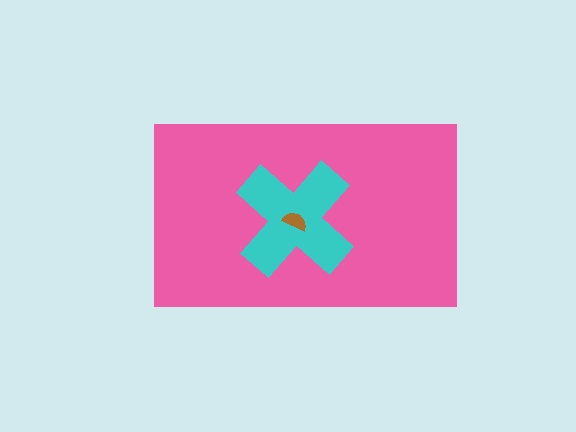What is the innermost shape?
The brown semicircle.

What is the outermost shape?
The pink rectangle.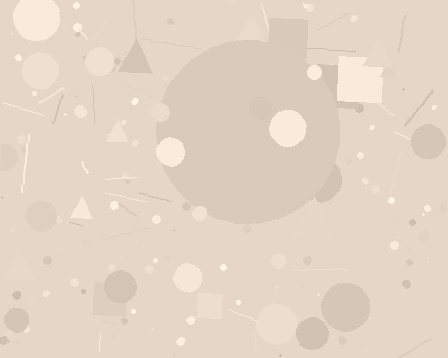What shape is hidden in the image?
A circle is hidden in the image.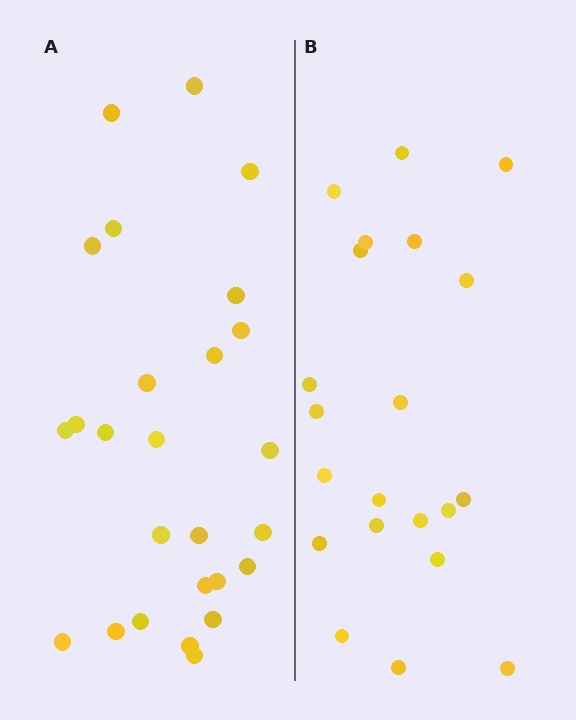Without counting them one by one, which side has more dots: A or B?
Region A (the left region) has more dots.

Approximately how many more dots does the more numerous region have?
Region A has about 5 more dots than region B.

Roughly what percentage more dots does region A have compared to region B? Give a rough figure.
About 25% more.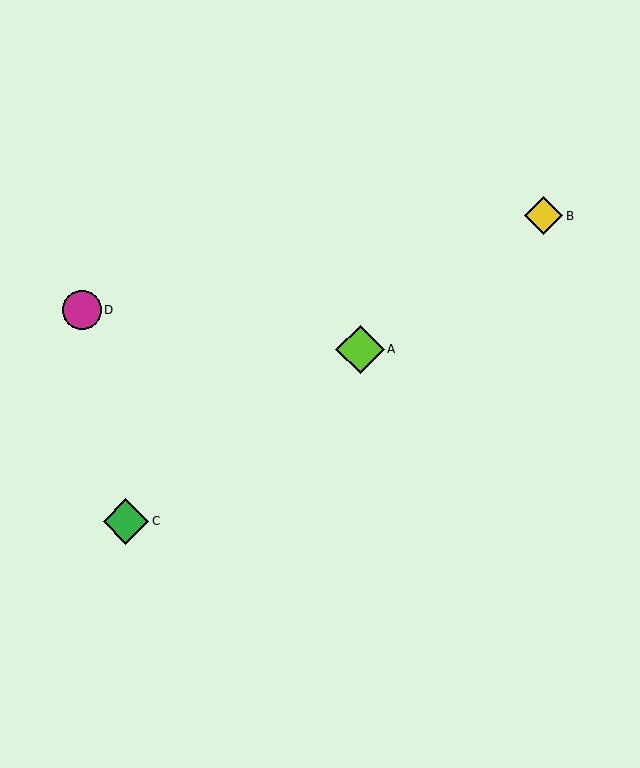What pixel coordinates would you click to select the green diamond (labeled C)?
Click at (126, 521) to select the green diamond C.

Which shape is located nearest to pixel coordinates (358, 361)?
The lime diamond (labeled A) at (360, 349) is nearest to that location.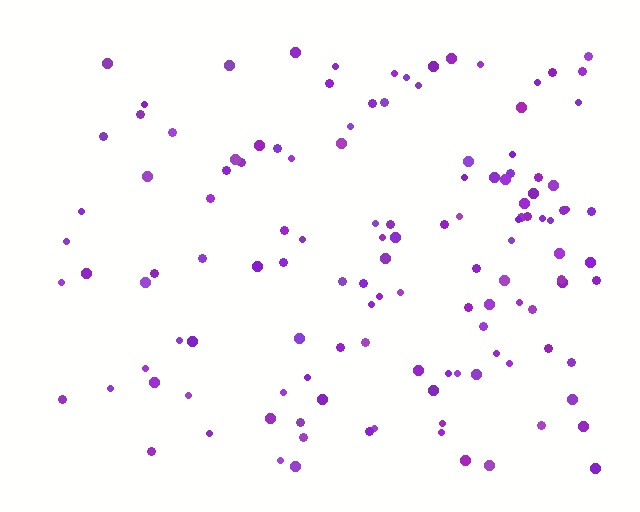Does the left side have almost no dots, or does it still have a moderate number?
Still a moderate number, just noticeably fewer than the right.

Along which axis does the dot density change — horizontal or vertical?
Horizontal.